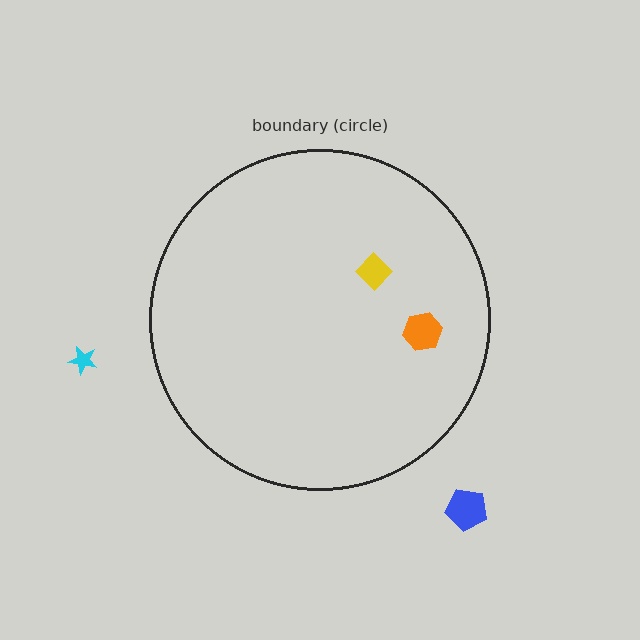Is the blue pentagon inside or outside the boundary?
Outside.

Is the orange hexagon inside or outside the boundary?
Inside.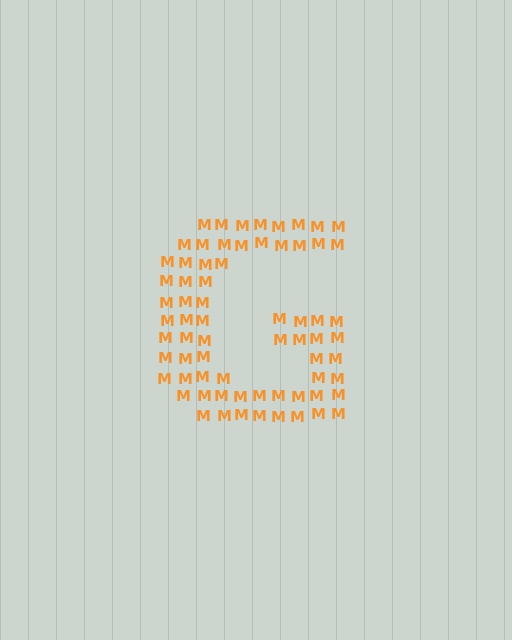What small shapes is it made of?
It is made of small letter M's.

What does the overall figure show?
The overall figure shows the letter G.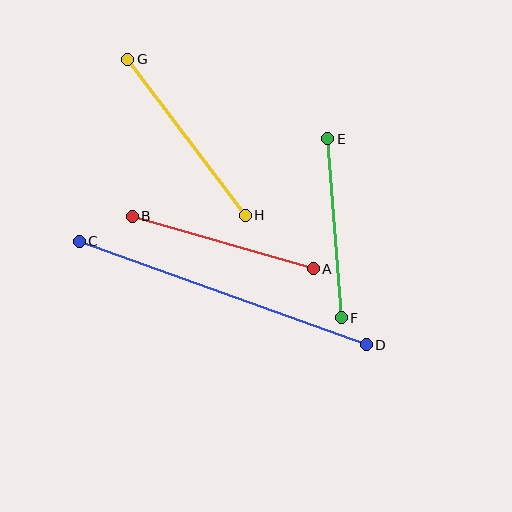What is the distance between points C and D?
The distance is approximately 305 pixels.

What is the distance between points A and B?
The distance is approximately 189 pixels.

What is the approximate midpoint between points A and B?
The midpoint is at approximately (223, 242) pixels.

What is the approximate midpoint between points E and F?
The midpoint is at approximately (334, 228) pixels.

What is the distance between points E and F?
The distance is approximately 179 pixels.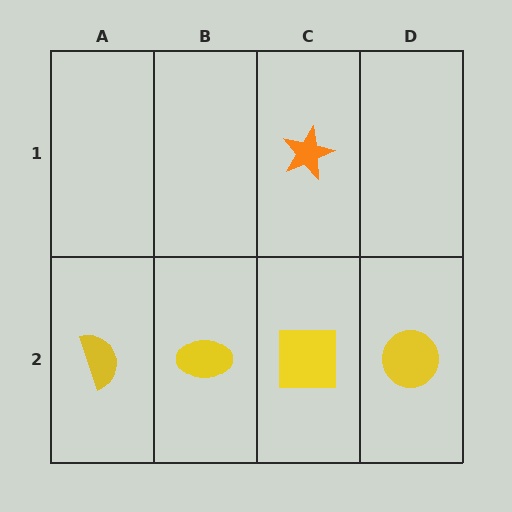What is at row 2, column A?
A yellow semicircle.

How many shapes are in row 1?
1 shape.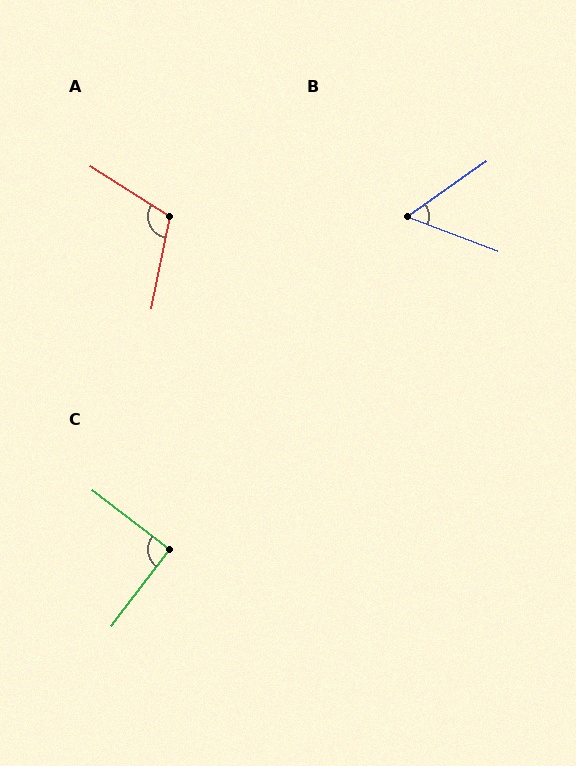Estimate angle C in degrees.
Approximately 91 degrees.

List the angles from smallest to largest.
B (55°), C (91°), A (111°).